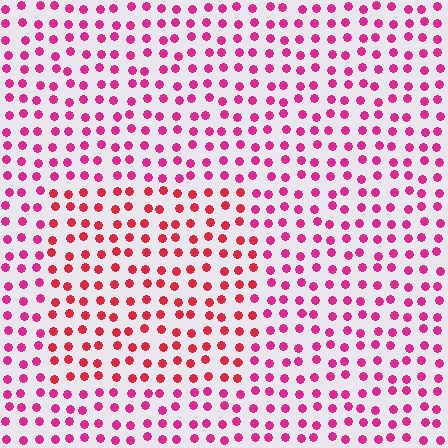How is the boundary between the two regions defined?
The boundary is defined purely by a slight shift in hue (about 27 degrees). Spacing, size, and orientation are identical on both sides.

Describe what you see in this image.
The image is filled with small magenta elements in a uniform arrangement. A rectangle-shaped region is visible where the elements are tinted to a slightly different hue, forming a subtle color boundary.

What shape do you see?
I see a rectangle.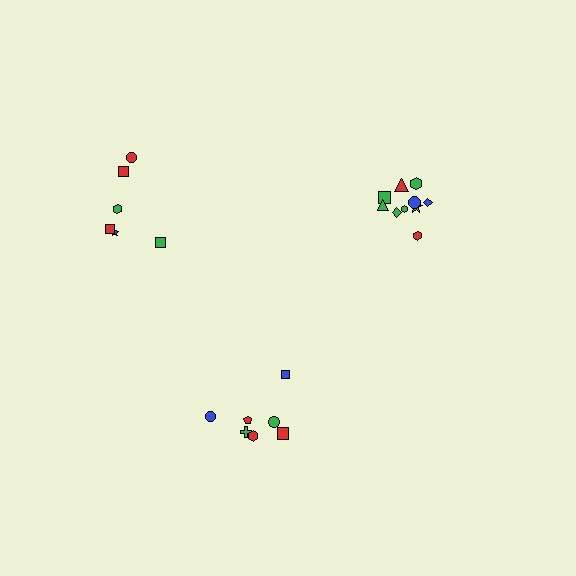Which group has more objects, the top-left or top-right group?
The top-right group.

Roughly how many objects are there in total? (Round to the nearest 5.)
Roughly 25 objects in total.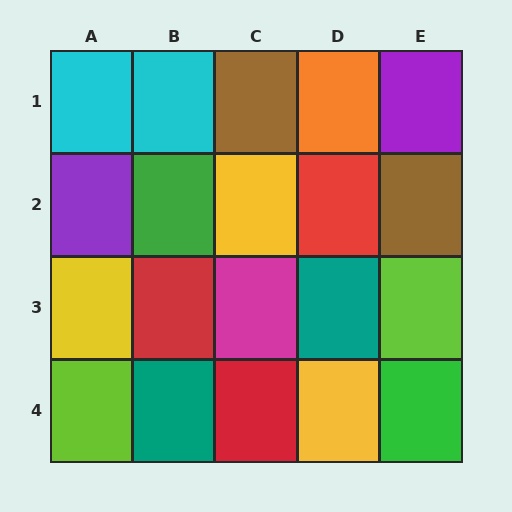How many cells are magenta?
1 cell is magenta.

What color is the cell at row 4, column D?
Yellow.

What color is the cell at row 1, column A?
Cyan.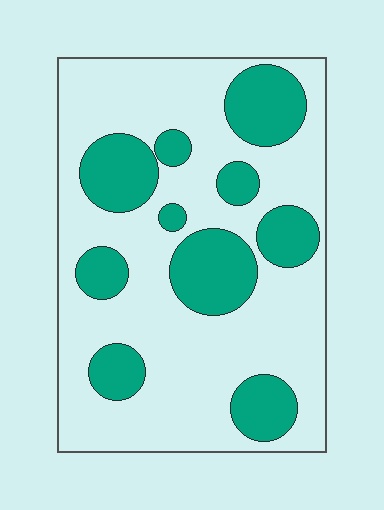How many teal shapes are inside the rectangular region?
10.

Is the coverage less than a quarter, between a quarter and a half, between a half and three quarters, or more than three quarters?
Between a quarter and a half.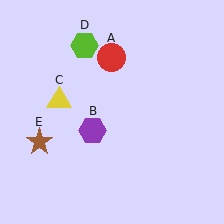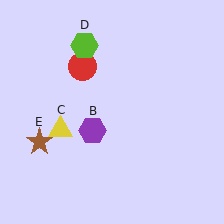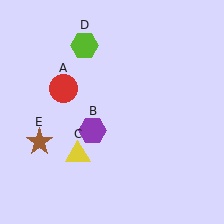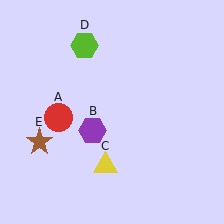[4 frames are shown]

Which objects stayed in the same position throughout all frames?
Purple hexagon (object B) and lime hexagon (object D) and brown star (object E) remained stationary.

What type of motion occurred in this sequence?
The red circle (object A), yellow triangle (object C) rotated counterclockwise around the center of the scene.